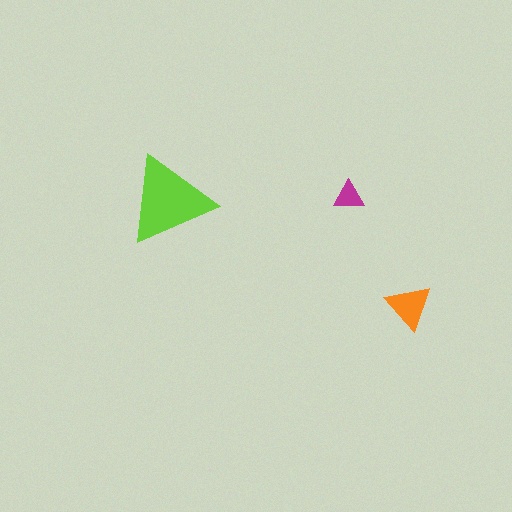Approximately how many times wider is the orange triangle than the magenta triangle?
About 1.5 times wider.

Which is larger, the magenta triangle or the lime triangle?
The lime one.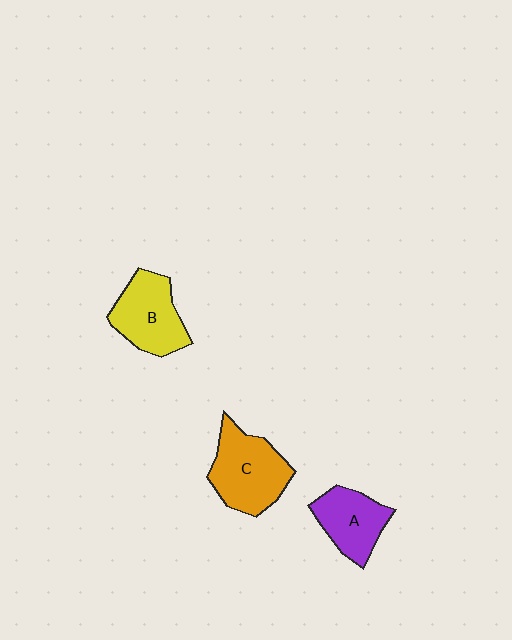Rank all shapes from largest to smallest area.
From largest to smallest: C (orange), B (yellow), A (purple).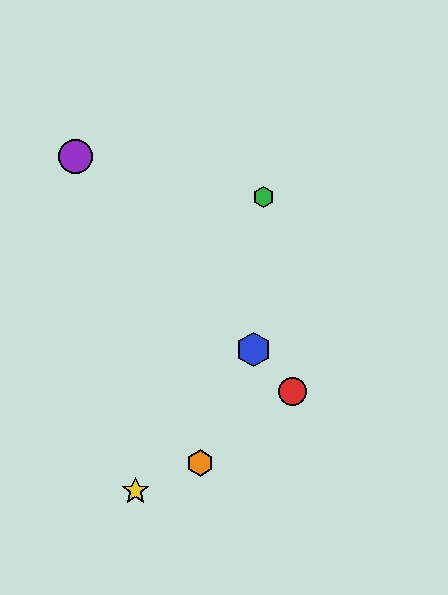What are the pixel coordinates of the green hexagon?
The green hexagon is at (263, 197).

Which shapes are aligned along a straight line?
The red circle, the blue hexagon, the purple circle are aligned along a straight line.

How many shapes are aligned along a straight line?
3 shapes (the red circle, the blue hexagon, the purple circle) are aligned along a straight line.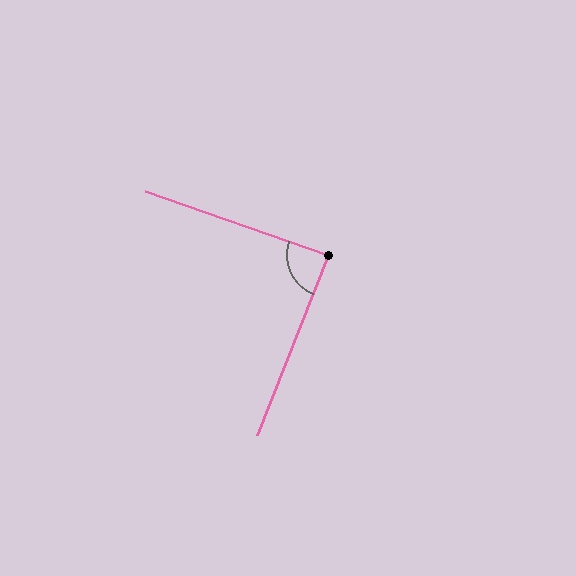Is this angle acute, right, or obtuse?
It is approximately a right angle.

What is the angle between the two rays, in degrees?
Approximately 88 degrees.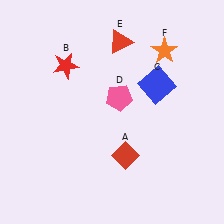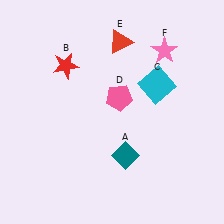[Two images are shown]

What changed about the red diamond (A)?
In Image 1, A is red. In Image 2, it changed to teal.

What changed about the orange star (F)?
In Image 1, F is orange. In Image 2, it changed to pink.